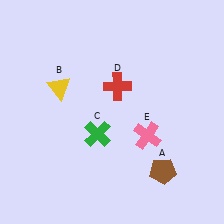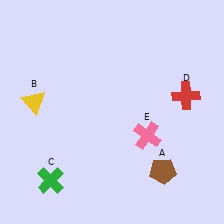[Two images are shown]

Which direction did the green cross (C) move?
The green cross (C) moved down.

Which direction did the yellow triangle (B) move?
The yellow triangle (B) moved left.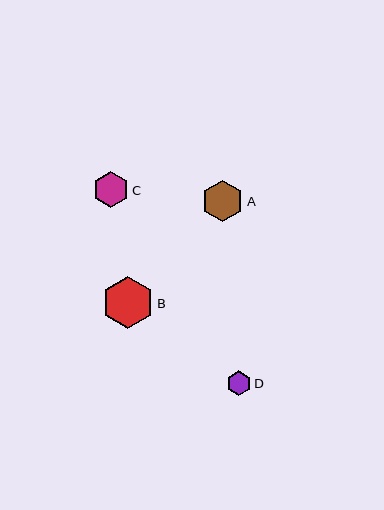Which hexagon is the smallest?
Hexagon D is the smallest with a size of approximately 25 pixels.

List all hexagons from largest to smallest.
From largest to smallest: B, A, C, D.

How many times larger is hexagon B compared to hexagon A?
Hexagon B is approximately 1.3 times the size of hexagon A.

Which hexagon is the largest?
Hexagon B is the largest with a size of approximately 52 pixels.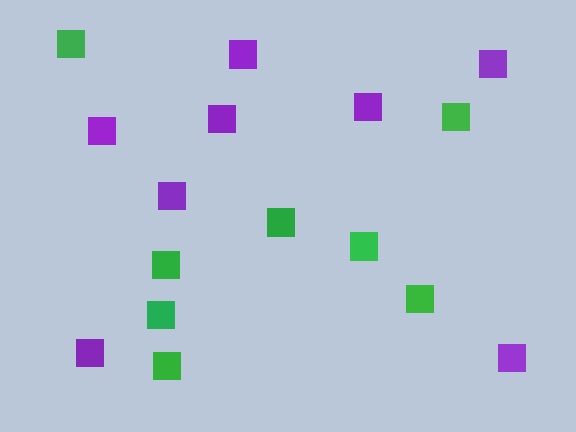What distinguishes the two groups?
There are 2 groups: one group of purple squares (8) and one group of green squares (8).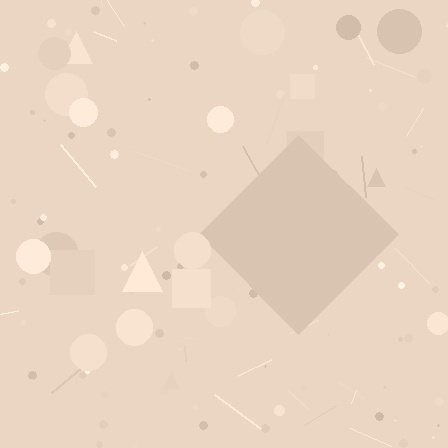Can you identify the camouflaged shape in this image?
The camouflaged shape is a diamond.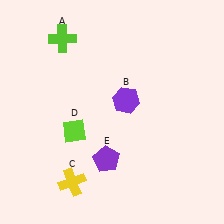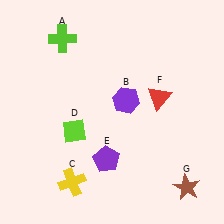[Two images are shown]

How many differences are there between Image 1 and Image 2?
There are 2 differences between the two images.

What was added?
A red triangle (F), a brown star (G) were added in Image 2.